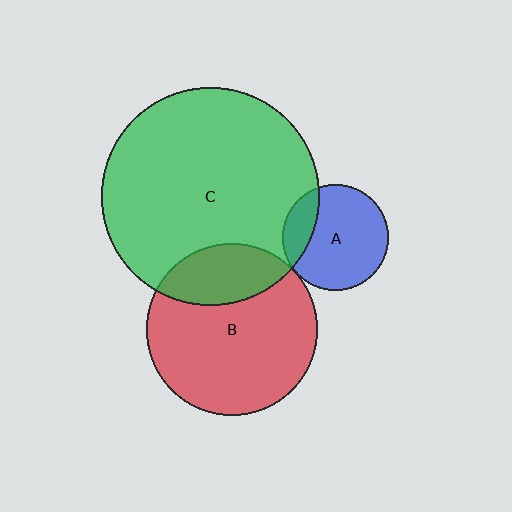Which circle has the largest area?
Circle C (green).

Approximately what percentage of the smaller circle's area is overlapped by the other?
Approximately 25%.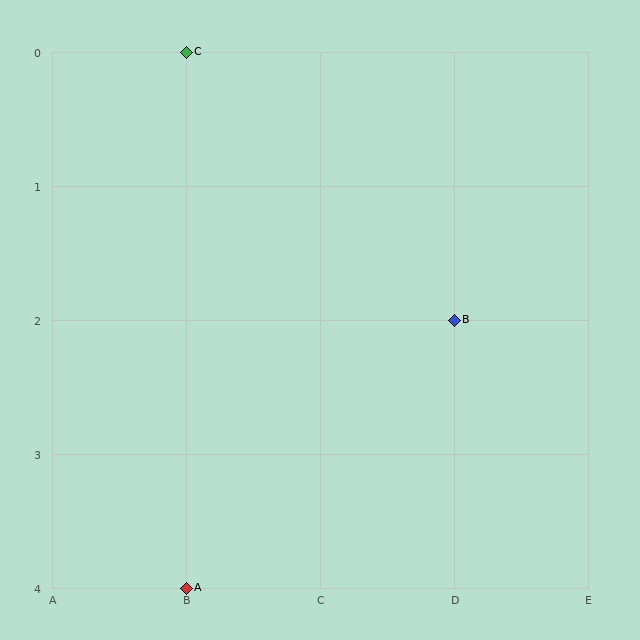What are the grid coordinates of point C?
Point C is at grid coordinates (B, 0).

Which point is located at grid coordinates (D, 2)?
Point B is at (D, 2).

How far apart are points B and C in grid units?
Points B and C are 2 columns and 2 rows apart (about 2.8 grid units diagonally).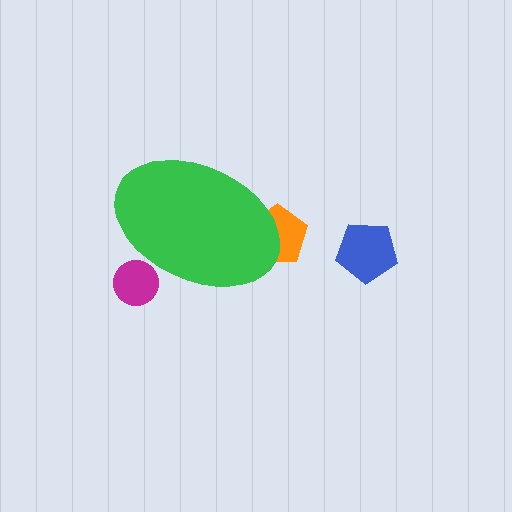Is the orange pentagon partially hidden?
Yes, the orange pentagon is partially hidden behind the green ellipse.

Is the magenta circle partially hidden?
Yes, the magenta circle is partially hidden behind the green ellipse.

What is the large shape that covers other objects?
A green ellipse.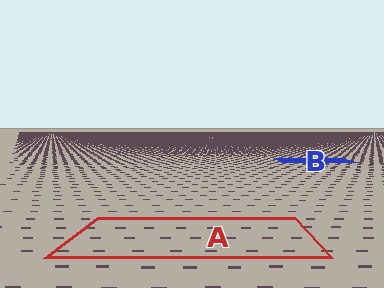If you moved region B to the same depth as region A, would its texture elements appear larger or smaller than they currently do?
They would appear larger. At a closer depth, the same texture elements are projected at a bigger on-screen size.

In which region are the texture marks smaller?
The texture marks are smaller in region B, because it is farther away.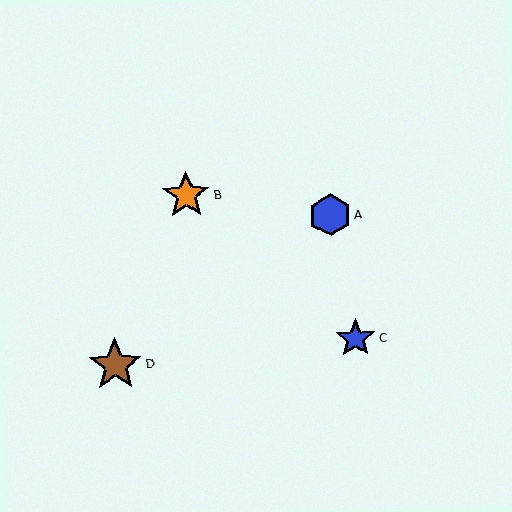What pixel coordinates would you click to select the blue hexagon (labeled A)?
Click at (330, 215) to select the blue hexagon A.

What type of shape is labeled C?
Shape C is a blue star.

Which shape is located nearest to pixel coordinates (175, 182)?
The orange star (labeled B) at (186, 195) is nearest to that location.